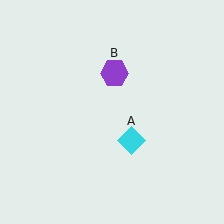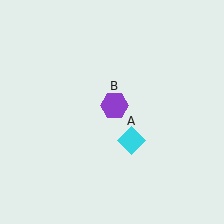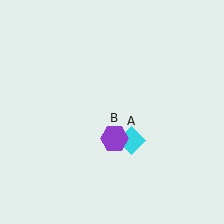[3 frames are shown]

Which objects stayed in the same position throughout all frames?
Cyan diamond (object A) remained stationary.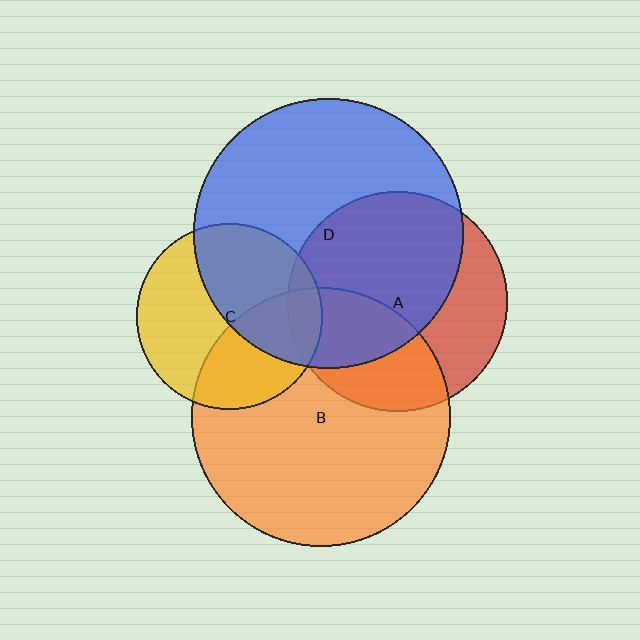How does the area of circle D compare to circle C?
Approximately 2.1 times.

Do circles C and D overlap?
Yes.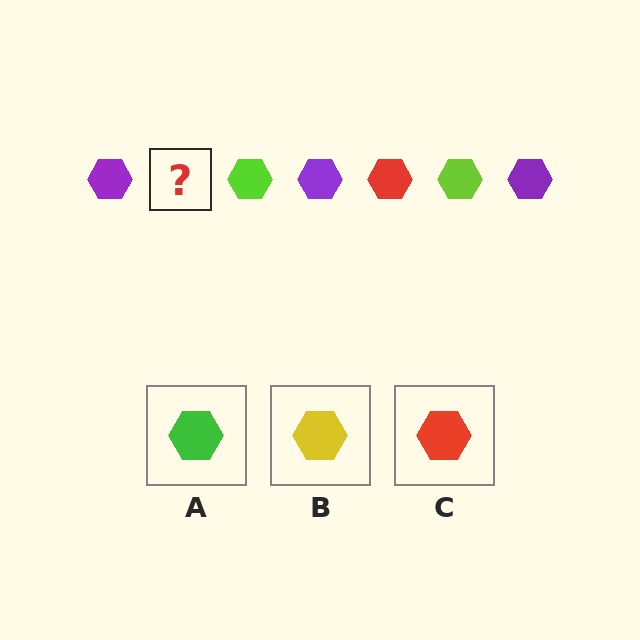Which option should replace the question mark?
Option C.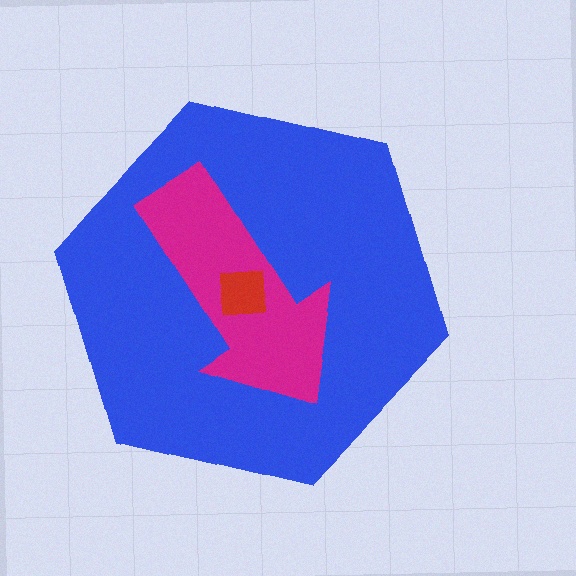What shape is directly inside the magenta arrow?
The red square.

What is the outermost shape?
The blue hexagon.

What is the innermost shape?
The red square.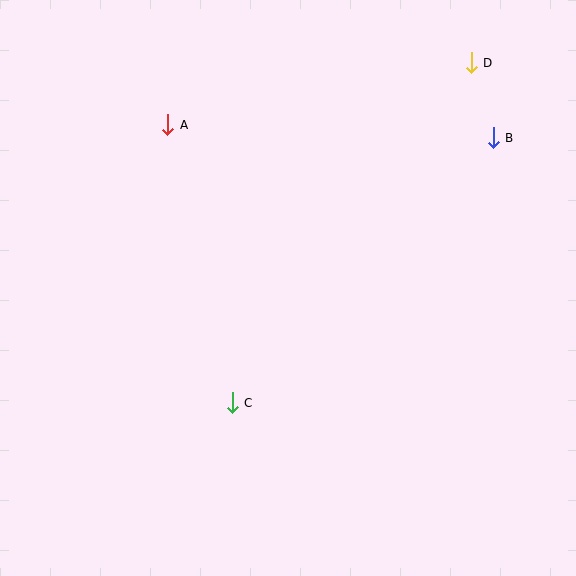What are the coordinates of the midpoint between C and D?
The midpoint between C and D is at (352, 233).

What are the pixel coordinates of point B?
Point B is at (493, 138).